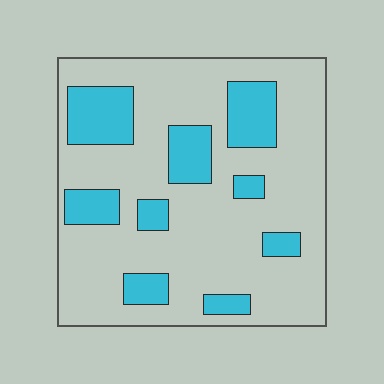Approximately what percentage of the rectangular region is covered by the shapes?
Approximately 25%.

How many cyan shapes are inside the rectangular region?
9.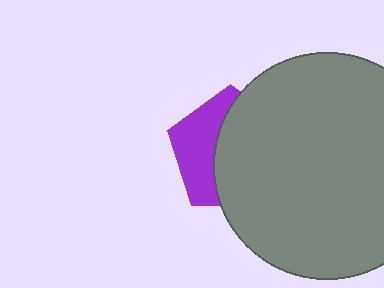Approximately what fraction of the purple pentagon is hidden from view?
Roughly 61% of the purple pentagon is hidden behind the gray circle.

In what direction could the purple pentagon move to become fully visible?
The purple pentagon could move left. That would shift it out from behind the gray circle entirely.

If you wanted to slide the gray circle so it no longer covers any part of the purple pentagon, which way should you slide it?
Slide it right — that is the most direct way to separate the two shapes.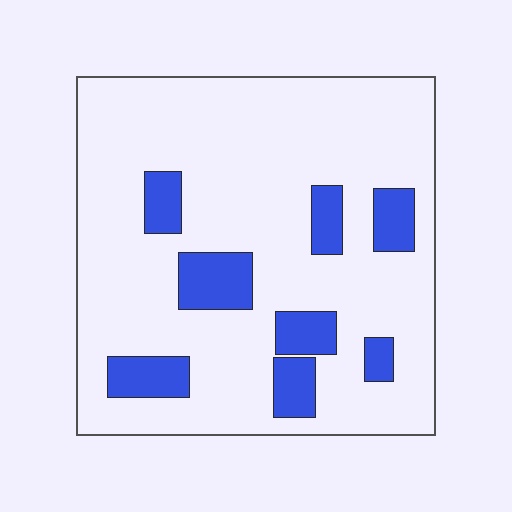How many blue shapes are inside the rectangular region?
8.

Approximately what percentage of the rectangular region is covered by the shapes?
Approximately 15%.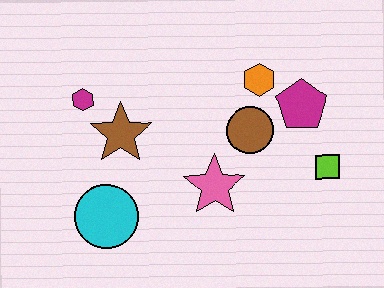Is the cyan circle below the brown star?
Yes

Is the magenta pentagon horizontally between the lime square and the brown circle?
Yes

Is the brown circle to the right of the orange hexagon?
No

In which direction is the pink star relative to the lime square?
The pink star is to the left of the lime square.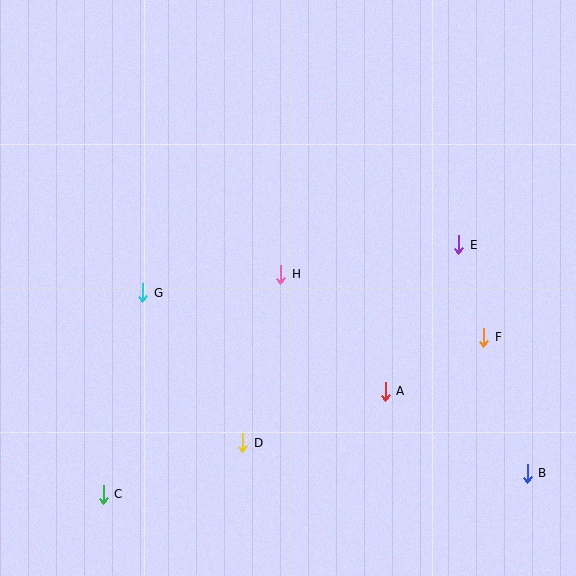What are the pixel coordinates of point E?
Point E is at (459, 245).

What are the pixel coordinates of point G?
Point G is at (143, 293).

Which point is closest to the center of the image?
Point H at (281, 274) is closest to the center.